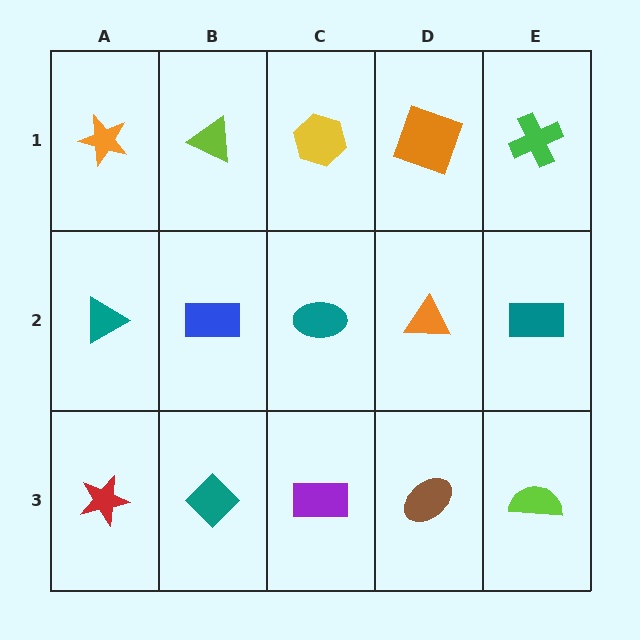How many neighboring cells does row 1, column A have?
2.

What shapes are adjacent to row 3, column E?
A teal rectangle (row 2, column E), a brown ellipse (row 3, column D).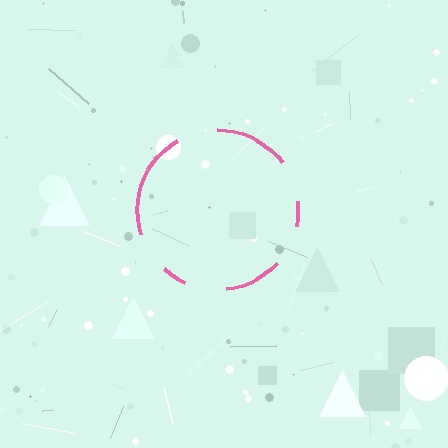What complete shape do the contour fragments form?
The contour fragments form a circle.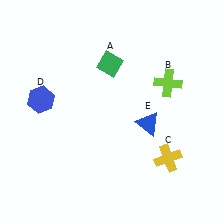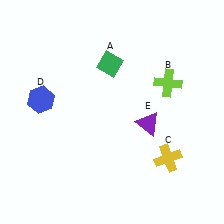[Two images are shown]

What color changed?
The triangle (E) changed from blue in Image 1 to purple in Image 2.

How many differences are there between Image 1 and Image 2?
There is 1 difference between the two images.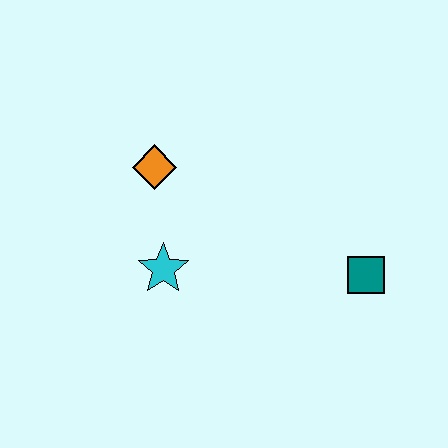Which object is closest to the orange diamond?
The cyan star is closest to the orange diamond.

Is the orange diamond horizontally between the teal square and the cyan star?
No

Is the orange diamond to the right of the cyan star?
No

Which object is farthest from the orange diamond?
The teal square is farthest from the orange diamond.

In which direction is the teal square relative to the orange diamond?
The teal square is to the right of the orange diamond.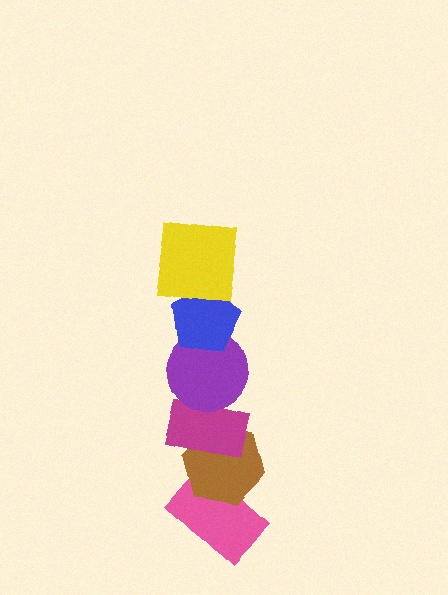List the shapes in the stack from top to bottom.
From top to bottom: the yellow square, the blue pentagon, the purple circle, the magenta rectangle, the brown hexagon, the pink rectangle.